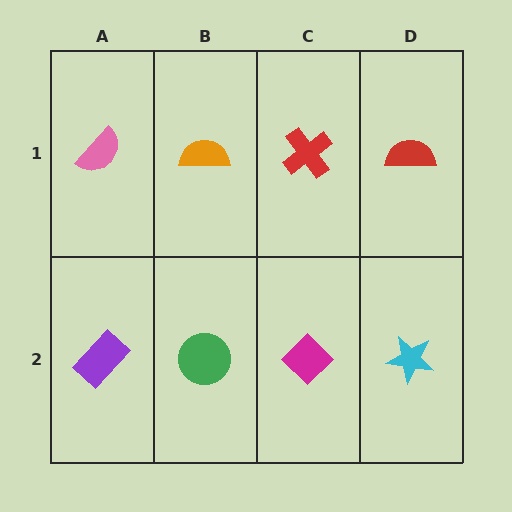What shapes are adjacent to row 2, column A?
A pink semicircle (row 1, column A), a green circle (row 2, column B).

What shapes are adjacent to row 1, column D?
A cyan star (row 2, column D), a red cross (row 1, column C).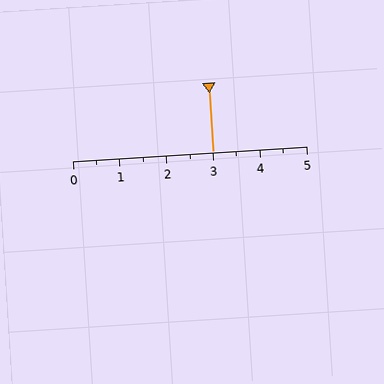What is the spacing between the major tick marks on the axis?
The major ticks are spaced 1 apart.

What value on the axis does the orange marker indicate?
The marker indicates approximately 3.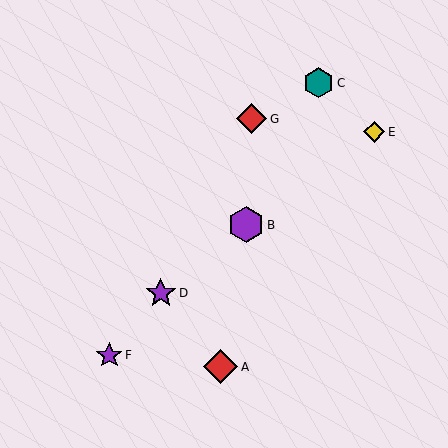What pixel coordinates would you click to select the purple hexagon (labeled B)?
Click at (246, 225) to select the purple hexagon B.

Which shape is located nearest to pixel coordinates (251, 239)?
The purple hexagon (labeled B) at (246, 225) is nearest to that location.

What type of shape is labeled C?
Shape C is a teal hexagon.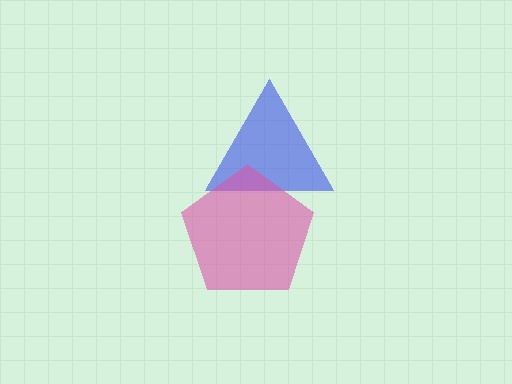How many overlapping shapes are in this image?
There are 2 overlapping shapes in the image.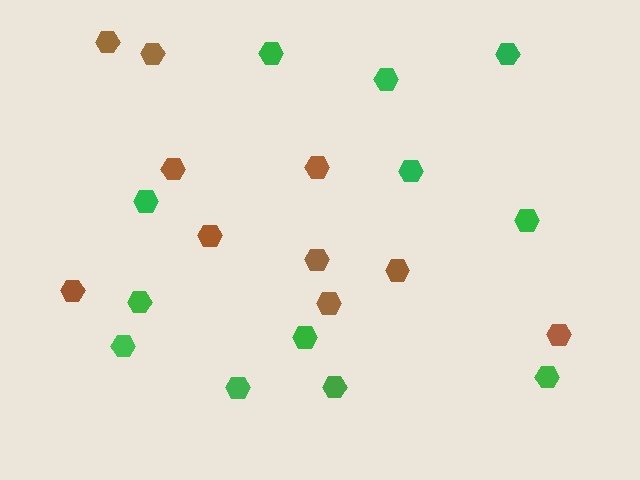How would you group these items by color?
There are 2 groups: one group of brown hexagons (10) and one group of green hexagons (12).